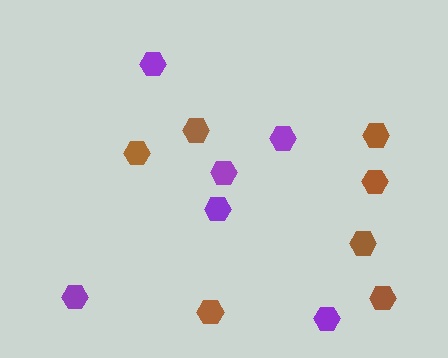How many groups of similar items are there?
There are 2 groups: one group of purple hexagons (6) and one group of brown hexagons (7).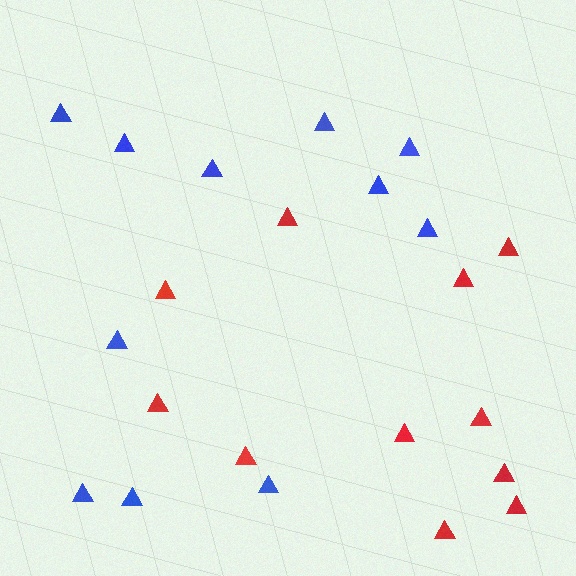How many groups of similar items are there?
There are 2 groups: one group of red triangles (11) and one group of blue triangles (11).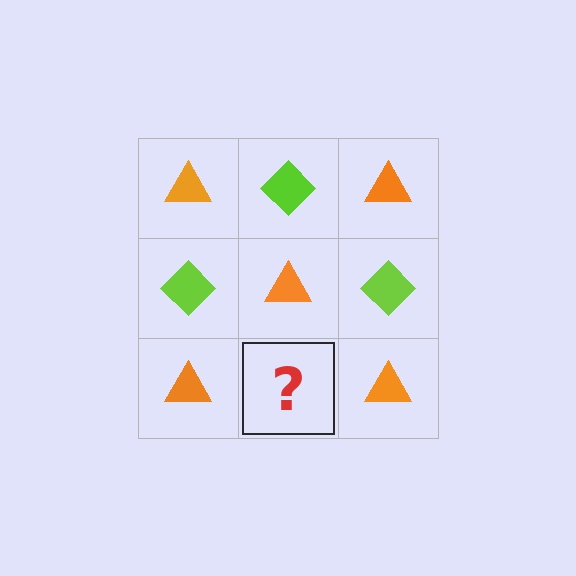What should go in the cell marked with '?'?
The missing cell should contain a lime diamond.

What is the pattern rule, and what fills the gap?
The rule is that it alternates orange triangle and lime diamond in a checkerboard pattern. The gap should be filled with a lime diamond.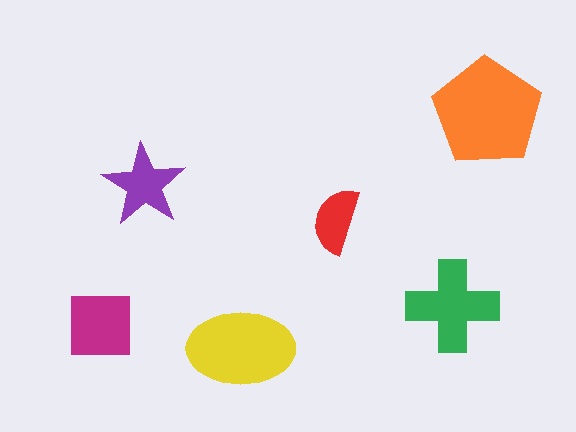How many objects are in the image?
There are 6 objects in the image.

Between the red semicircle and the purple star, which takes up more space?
The purple star.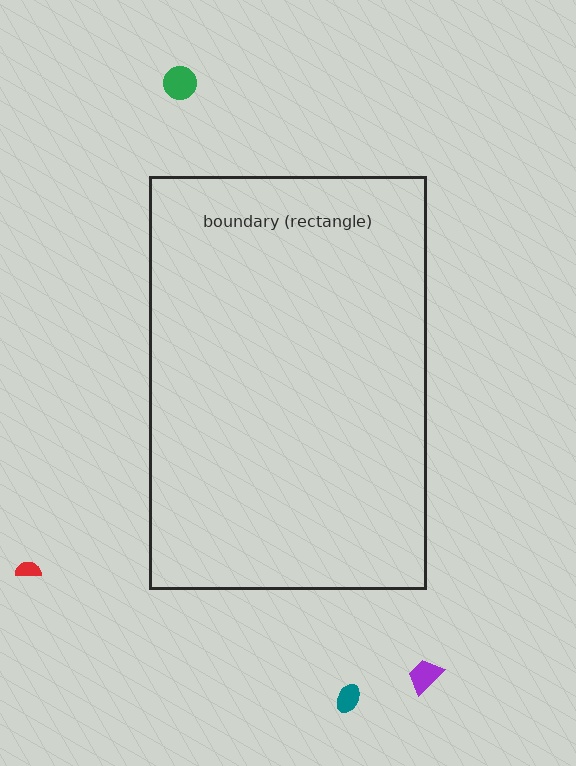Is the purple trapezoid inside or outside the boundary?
Outside.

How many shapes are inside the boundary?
0 inside, 4 outside.